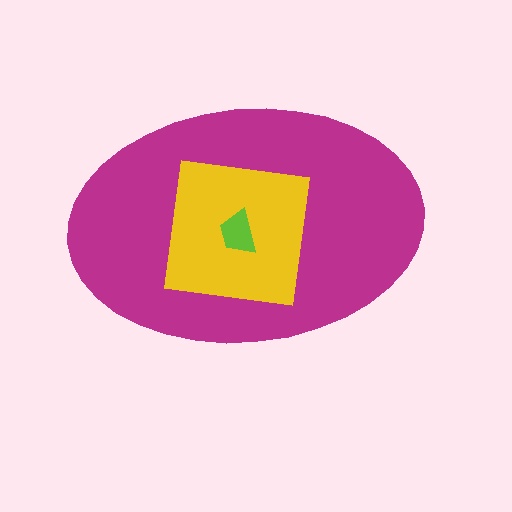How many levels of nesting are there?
3.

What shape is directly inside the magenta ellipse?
The yellow square.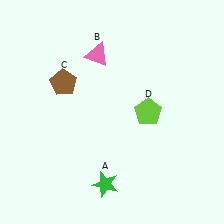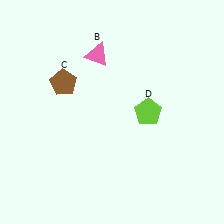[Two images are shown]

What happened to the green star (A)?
The green star (A) was removed in Image 2. It was in the bottom-left area of Image 1.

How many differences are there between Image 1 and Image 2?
There is 1 difference between the two images.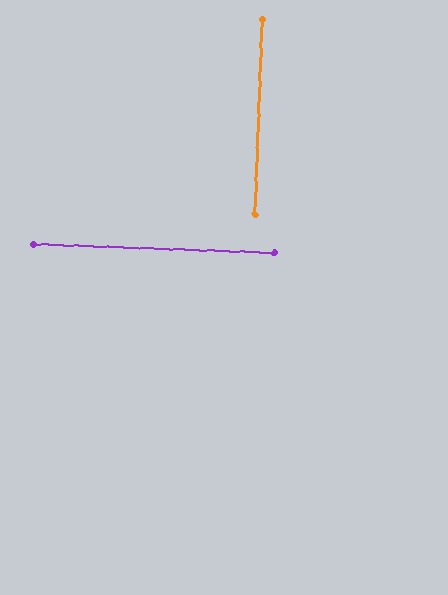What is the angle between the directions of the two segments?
Approximately 90 degrees.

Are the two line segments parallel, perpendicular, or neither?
Perpendicular — they meet at approximately 90°.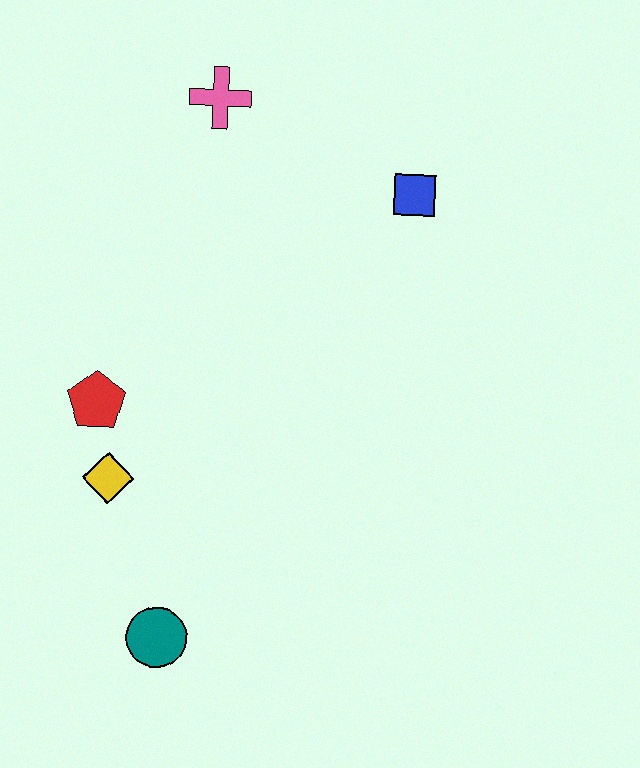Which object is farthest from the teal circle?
The pink cross is farthest from the teal circle.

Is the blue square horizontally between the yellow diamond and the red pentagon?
No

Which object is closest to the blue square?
The pink cross is closest to the blue square.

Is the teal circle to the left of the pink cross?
Yes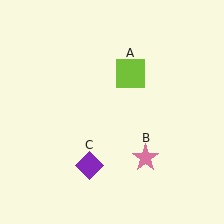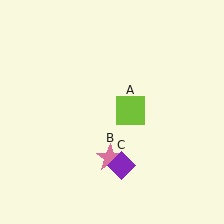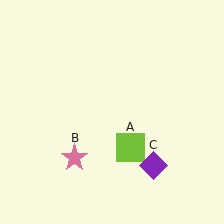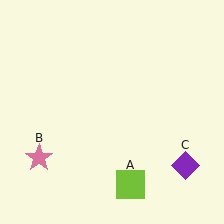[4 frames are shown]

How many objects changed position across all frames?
3 objects changed position: lime square (object A), pink star (object B), purple diamond (object C).